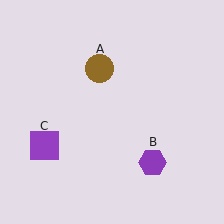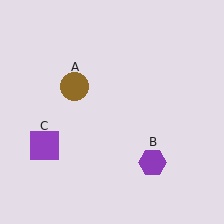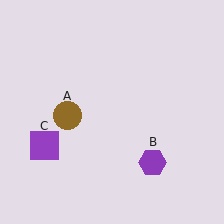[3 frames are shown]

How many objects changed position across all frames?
1 object changed position: brown circle (object A).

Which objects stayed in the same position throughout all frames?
Purple hexagon (object B) and purple square (object C) remained stationary.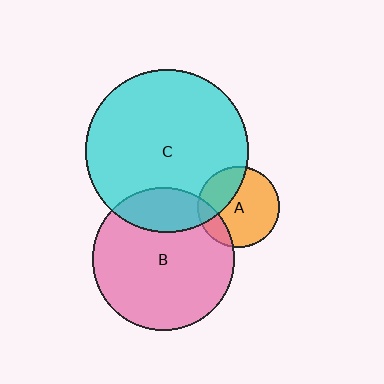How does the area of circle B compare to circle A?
Approximately 3.0 times.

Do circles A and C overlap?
Yes.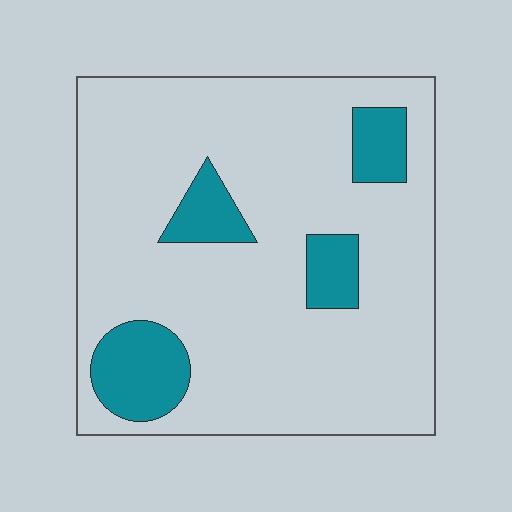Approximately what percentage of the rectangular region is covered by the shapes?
Approximately 15%.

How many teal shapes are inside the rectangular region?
4.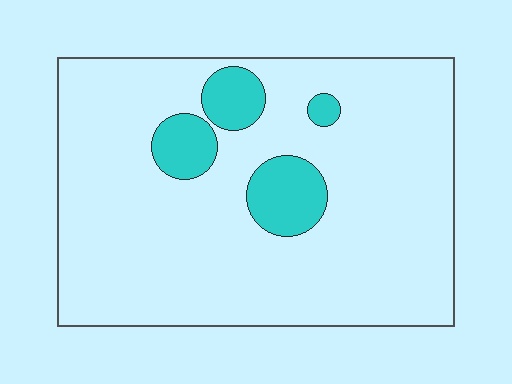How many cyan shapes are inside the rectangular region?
4.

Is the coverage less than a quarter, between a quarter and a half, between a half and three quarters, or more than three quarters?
Less than a quarter.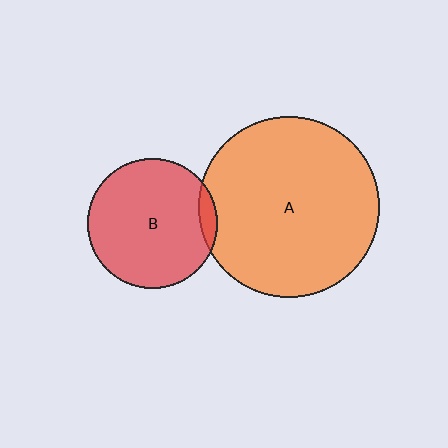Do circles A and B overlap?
Yes.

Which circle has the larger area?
Circle A (orange).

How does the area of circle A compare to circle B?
Approximately 1.9 times.